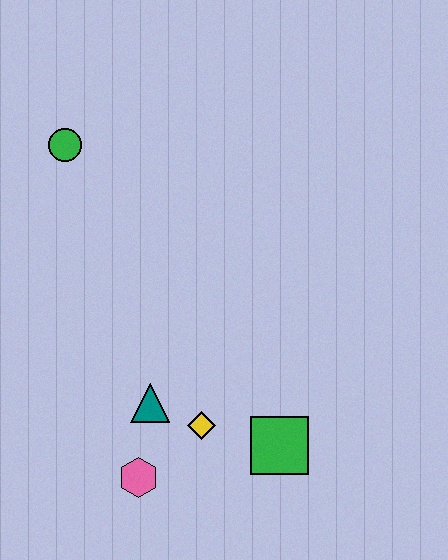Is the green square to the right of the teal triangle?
Yes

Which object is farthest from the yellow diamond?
The green circle is farthest from the yellow diamond.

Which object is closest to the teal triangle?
The yellow diamond is closest to the teal triangle.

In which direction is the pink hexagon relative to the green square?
The pink hexagon is to the left of the green square.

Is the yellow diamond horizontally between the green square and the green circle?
Yes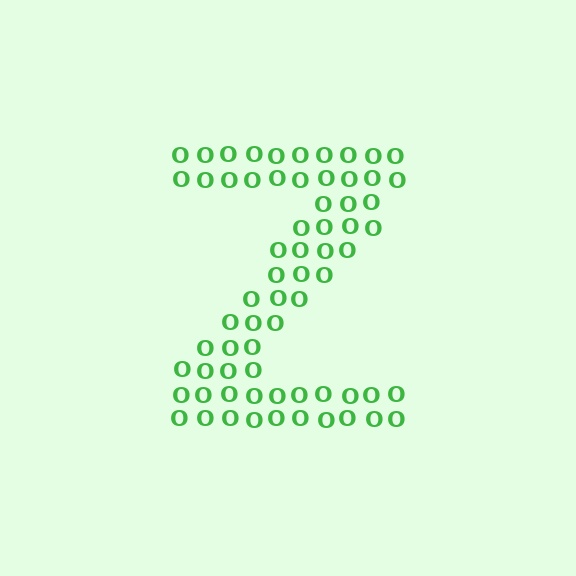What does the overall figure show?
The overall figure shows the letter Z.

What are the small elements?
The small elements are letter O's.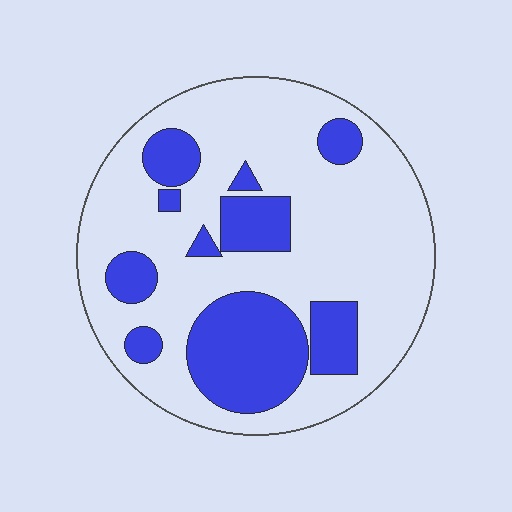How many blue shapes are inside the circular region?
10.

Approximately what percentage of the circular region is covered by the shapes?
Approximately 30%.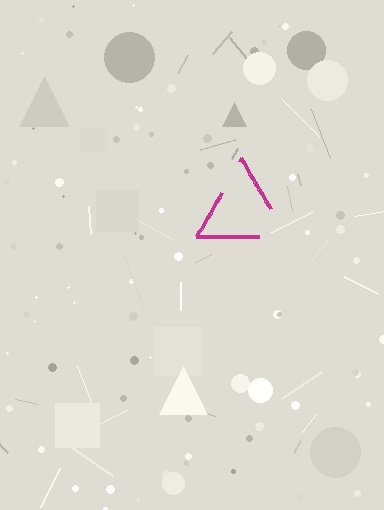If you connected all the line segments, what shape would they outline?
They would outline a triangle.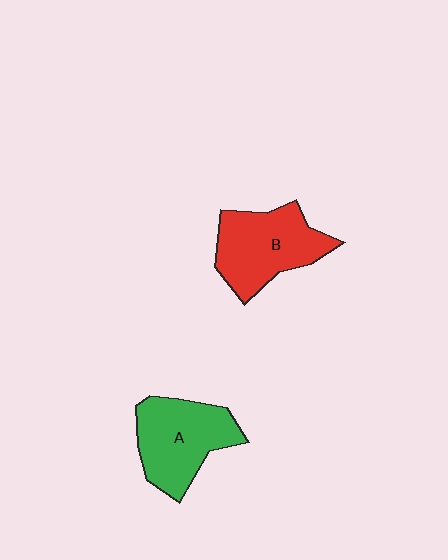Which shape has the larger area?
Shape B (red).